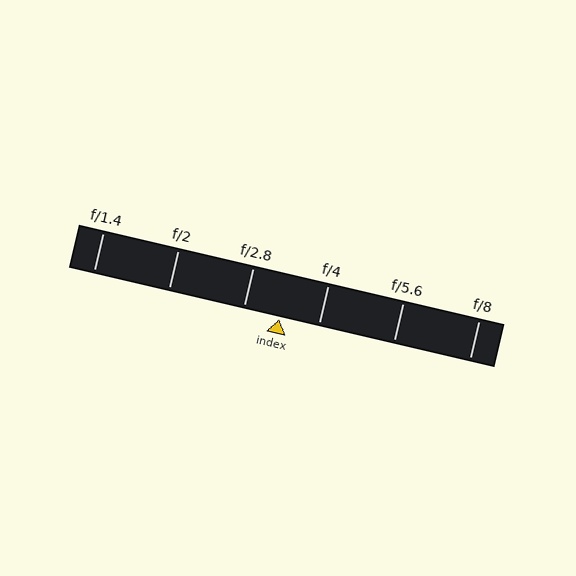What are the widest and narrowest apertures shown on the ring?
The widest aperture shown is f/1.4 and the narrowest is f/8.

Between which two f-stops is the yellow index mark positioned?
The index mark is between f/2.8 and f/4.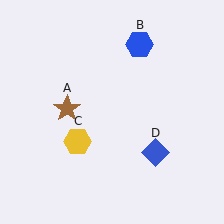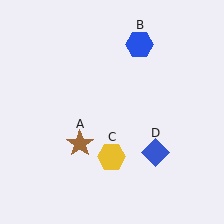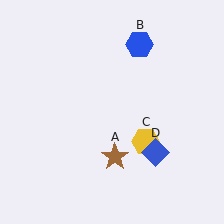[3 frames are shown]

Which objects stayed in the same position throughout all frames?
Blue hexagon (object B) and blue diamond (object D) remained stationary.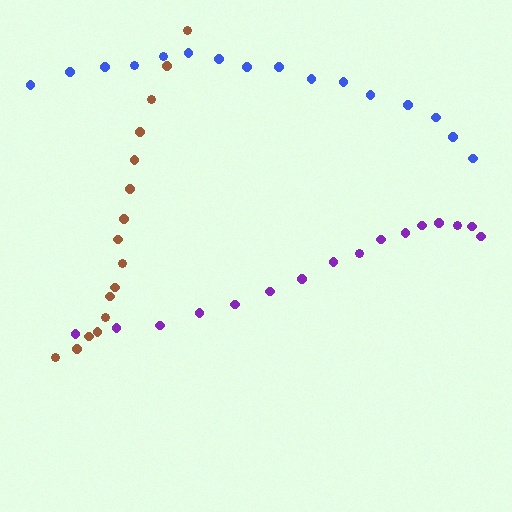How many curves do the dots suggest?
There are 3 distinct paths.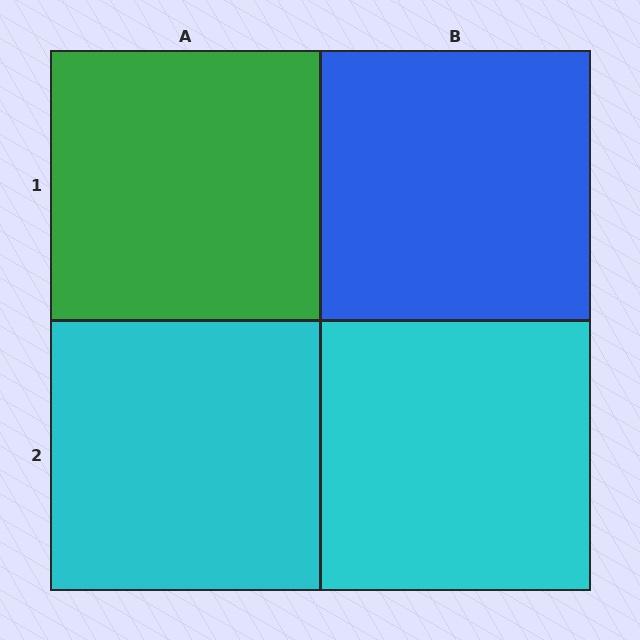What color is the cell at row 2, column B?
Cyan.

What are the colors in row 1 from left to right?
Green, blue.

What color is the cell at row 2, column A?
Cyan.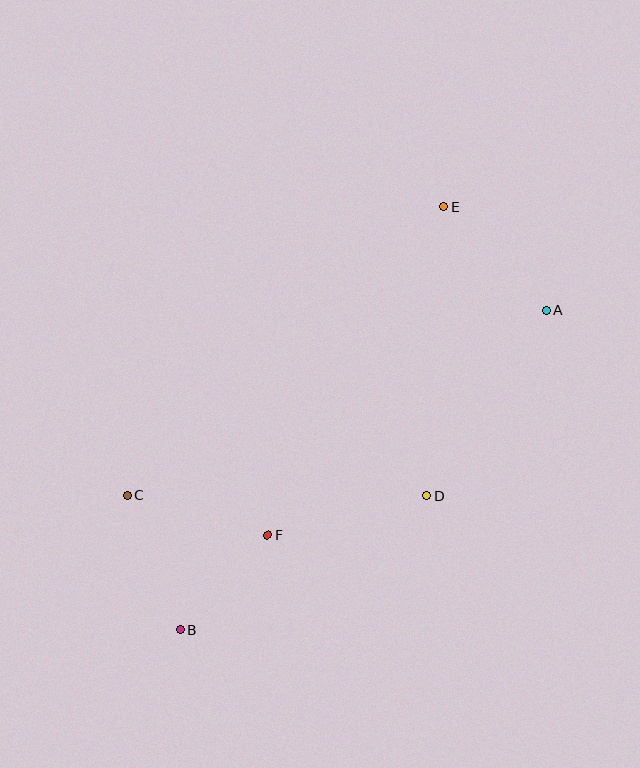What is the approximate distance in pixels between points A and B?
The distance between A and B is approximately 486 pixels.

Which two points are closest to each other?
Points B and F are closest to each other.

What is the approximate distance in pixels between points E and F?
The distance between E and F is approximately 373 pixels.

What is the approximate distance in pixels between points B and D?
The distance between B and D is approximately 280 pixels.